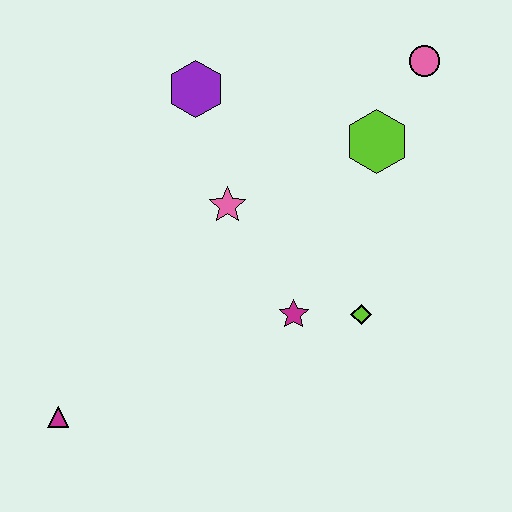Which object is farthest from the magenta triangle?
The pink circle is farthest from the magenta triangle.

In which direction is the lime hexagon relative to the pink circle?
The lime hexagon is below the pink circle.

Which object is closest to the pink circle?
The lime hexagon is closest to the pink circle.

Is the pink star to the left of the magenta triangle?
No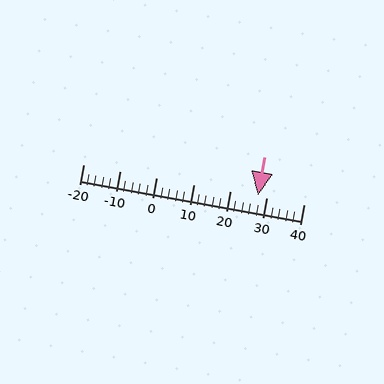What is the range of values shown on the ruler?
The ruler shows values from -20 to 40.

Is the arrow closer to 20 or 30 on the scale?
The arrow is closer to 30.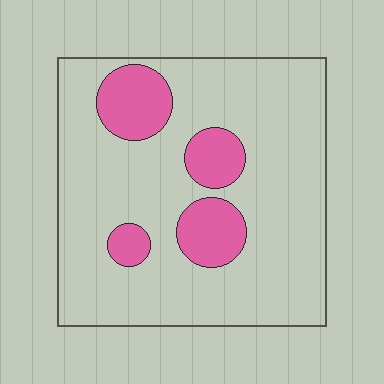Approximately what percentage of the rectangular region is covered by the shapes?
Approximately 20%.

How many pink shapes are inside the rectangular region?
4.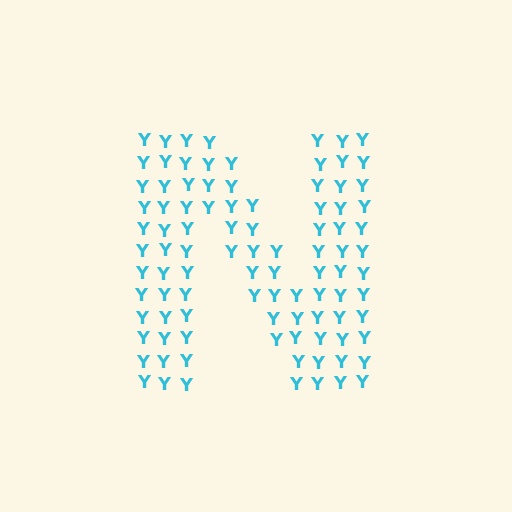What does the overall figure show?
The overall figure shows the letter N.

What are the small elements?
The small elements are letter Y's.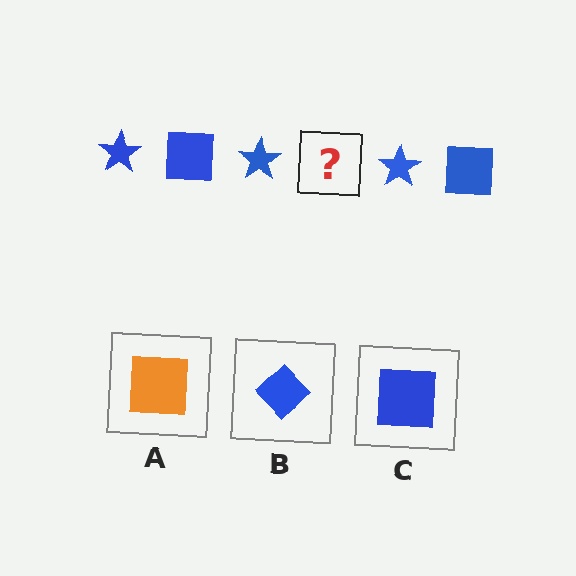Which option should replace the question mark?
Option C.